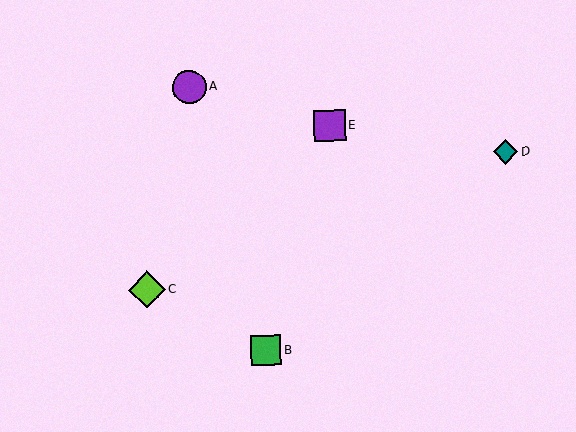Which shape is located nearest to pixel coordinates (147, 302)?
The lime diamond (labeled C) at (147, 290) is nearest to that location.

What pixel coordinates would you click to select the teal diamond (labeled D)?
Click at (506, 152) to select the teal diamond D.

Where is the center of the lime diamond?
The center of the lime diamond is at (147, 290).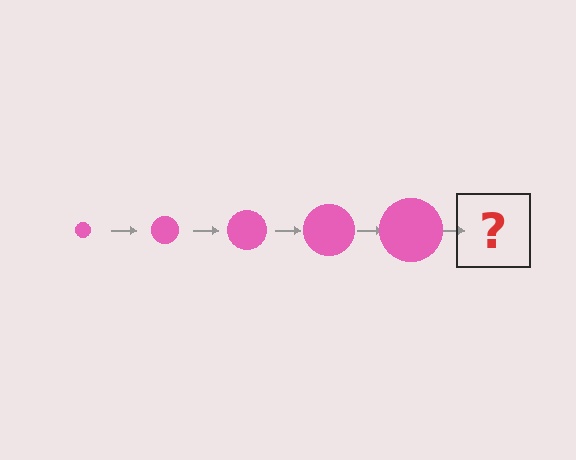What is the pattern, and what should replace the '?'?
The pattern is that the circle gets progressively larger each step. The '?' should be a pink circle, larger than the previous one.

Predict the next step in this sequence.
The next step is a pink circle, larger than the previous one.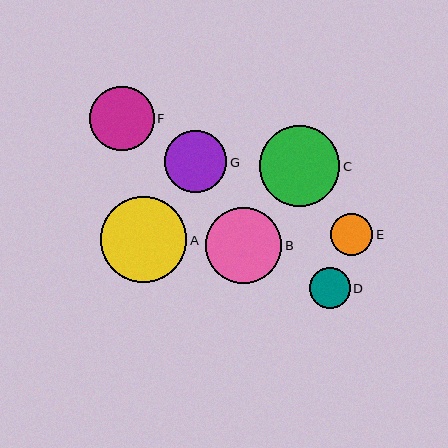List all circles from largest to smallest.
From largest to smallest: A, C, B, F, G, E, D.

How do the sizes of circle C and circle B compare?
Circle C and circle B are approximately the same size.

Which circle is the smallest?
Circle D is the smallest with a size of approximately 41 pixels.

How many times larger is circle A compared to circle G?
Circle A is approximately 1.4 times the size of circle G.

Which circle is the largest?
Circle A is the largest with a size of approximately 86 pixels.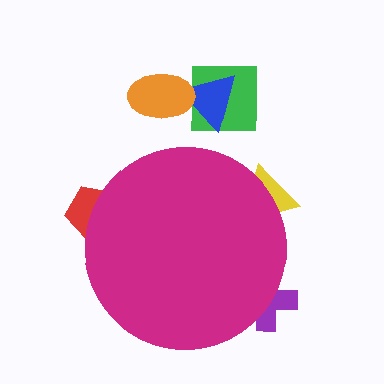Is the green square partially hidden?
No, the green square is fully visible.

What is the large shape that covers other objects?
A magenta circle.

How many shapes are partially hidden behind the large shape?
3 shapes are partially hidden.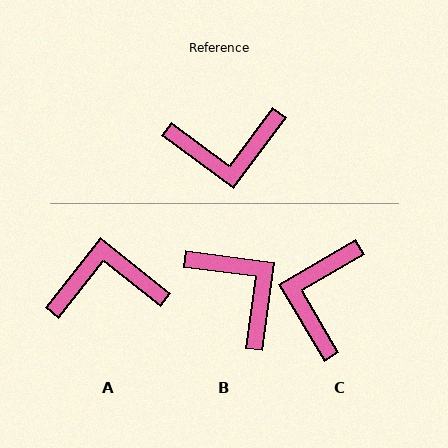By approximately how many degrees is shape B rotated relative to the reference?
Approximately 119 degrees counter-clockwise.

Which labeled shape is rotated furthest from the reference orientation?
A, about 178 degrees away.